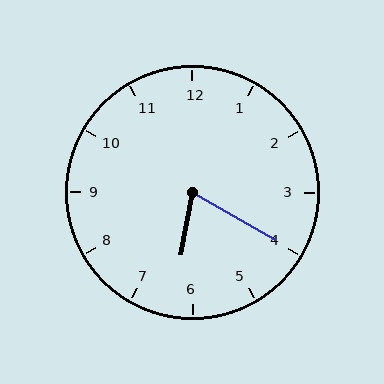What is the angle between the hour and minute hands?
Approximately 70 degrees.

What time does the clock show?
6:20.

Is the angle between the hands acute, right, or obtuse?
It is acute.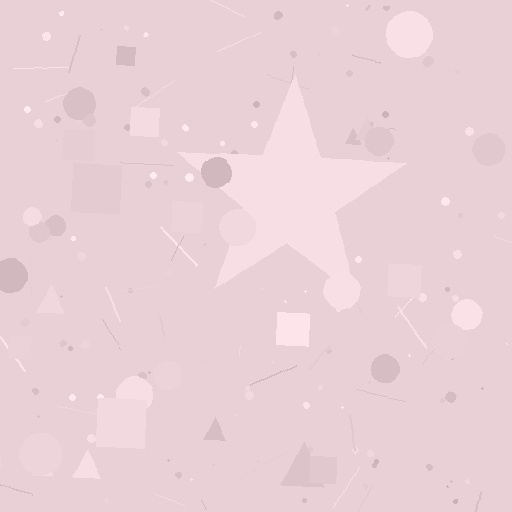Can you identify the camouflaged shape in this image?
The camouflaged shape is a star.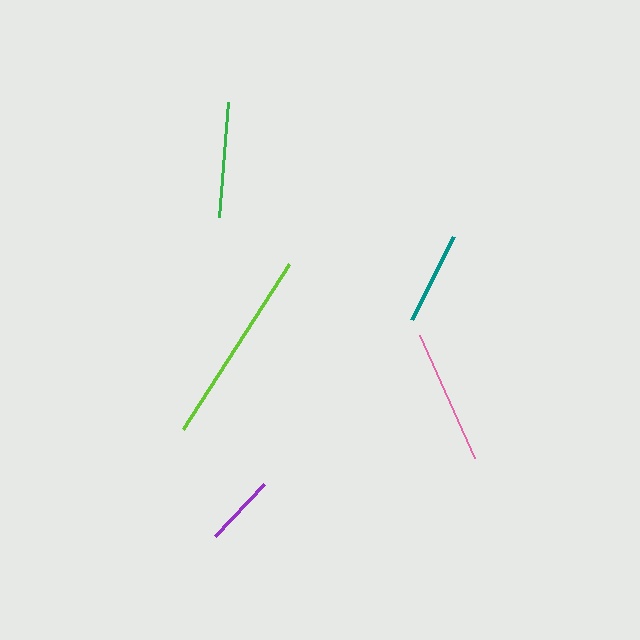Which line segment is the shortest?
The purple line is the shortest at approximately 72 pixels.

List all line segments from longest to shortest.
From longest to shortest: lime, pink, green, teal, purple.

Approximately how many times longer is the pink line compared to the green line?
The pink line is approximately 1.2 times the length of the green line.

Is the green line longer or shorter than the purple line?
The green line is longer than the purple line.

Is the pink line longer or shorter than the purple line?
The pink line is longer than the purple line.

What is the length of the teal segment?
The teal segment is approximately 93 pixels long.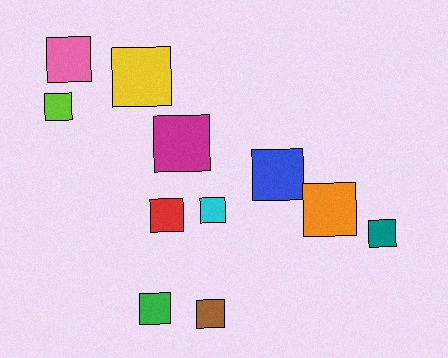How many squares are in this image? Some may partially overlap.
There are 11 squares.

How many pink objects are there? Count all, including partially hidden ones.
There is 1 pink object.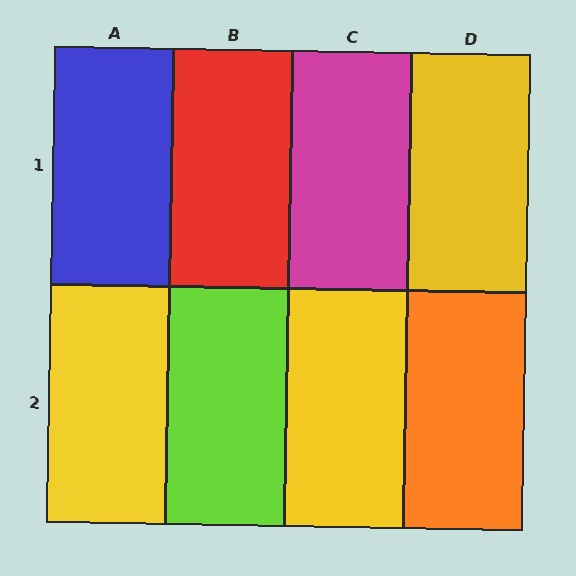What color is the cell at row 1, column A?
Blue.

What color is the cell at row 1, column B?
Red.